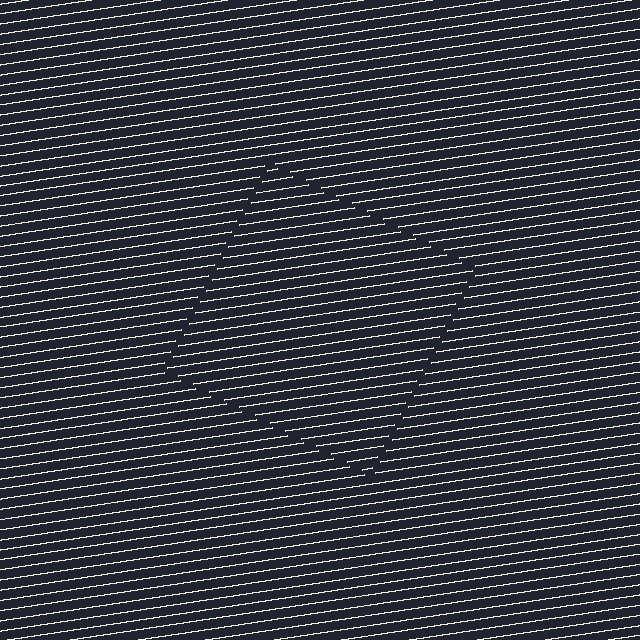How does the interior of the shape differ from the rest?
The interior of the shape contains the same grating, shifted by half a period — the contour is defined by the phase discontinuity where line-ends from the inner and outer gratings abut.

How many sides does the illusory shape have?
4 sides — the line-ends trace a square.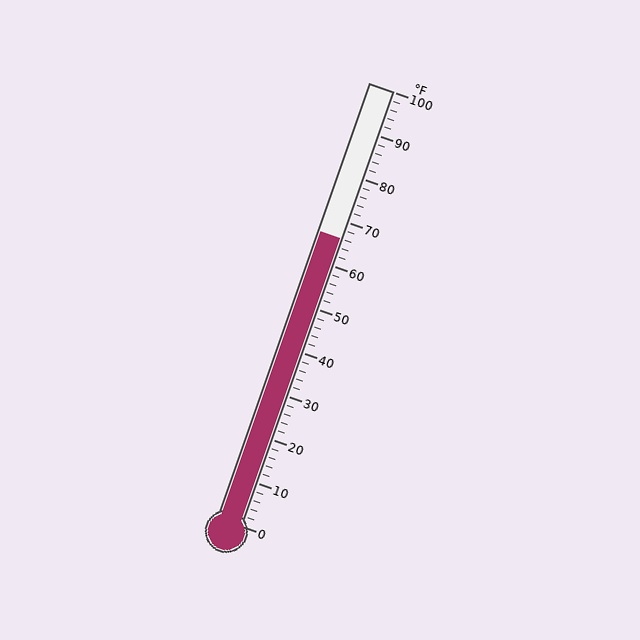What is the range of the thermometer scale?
The thermometer scale ranges from 0°F to 100°F.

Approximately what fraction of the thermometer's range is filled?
The thermometer is filled to approximately 65% of its range.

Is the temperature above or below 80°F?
The temperature is below 80°F.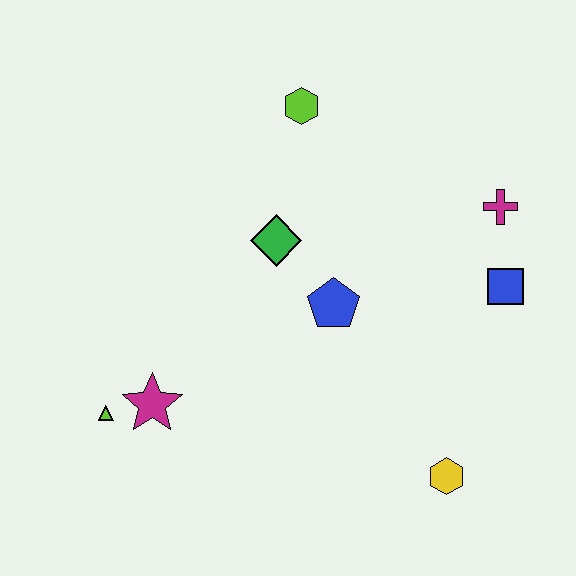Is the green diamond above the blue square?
Yes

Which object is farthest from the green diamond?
The yellow hexagon is farthest from the green diamond.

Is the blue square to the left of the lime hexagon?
No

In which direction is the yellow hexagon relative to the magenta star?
The yellow hexagon is to the right of the magenta star.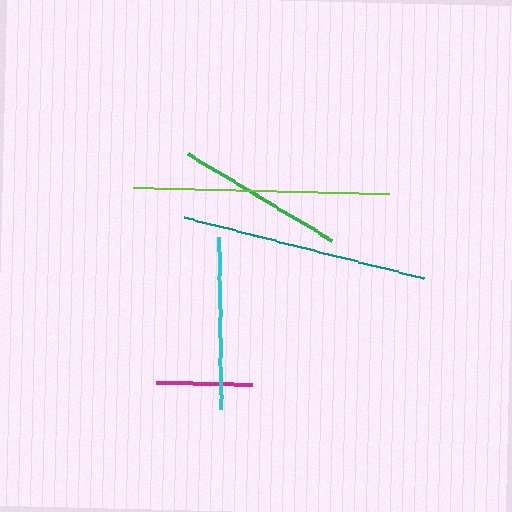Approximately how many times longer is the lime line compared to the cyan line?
The lime line is approximately 1.5 times the length of the cyan line.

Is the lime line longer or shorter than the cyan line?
The lime line is longer than the cyan line.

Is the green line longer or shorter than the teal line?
The teal line is longer than the green line.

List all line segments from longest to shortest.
From longest to shortest: lime, teal, cyan, green, magenta.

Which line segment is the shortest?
The magenta line is the shortest at approximately 96 pixels.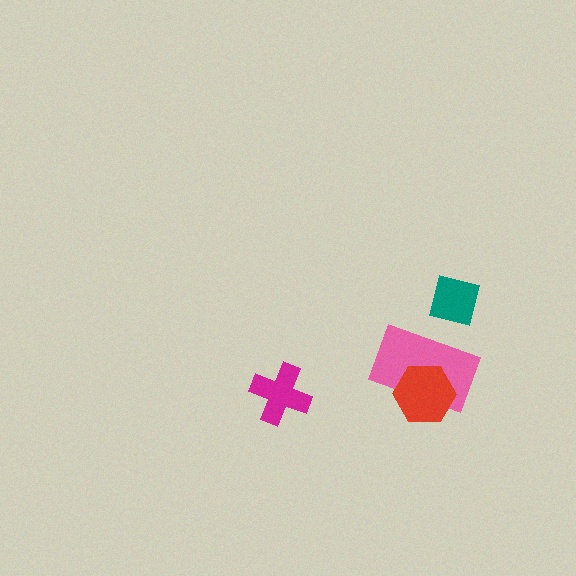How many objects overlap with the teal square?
0 objects overlap with the teal square.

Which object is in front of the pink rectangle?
The red hexagon is in front of the pink rectangle.